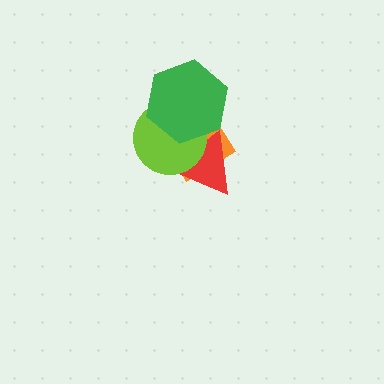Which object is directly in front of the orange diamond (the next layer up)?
The red triangle is directly in front of the orange diamond.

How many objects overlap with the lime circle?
3 objects overlap with the lime circle.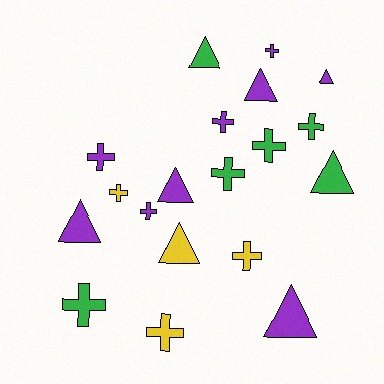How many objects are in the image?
There are 19 objects.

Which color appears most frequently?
Purple, with 9 objects.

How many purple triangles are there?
There are 5 purple triangles.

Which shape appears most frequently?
Cross, with 11 objects.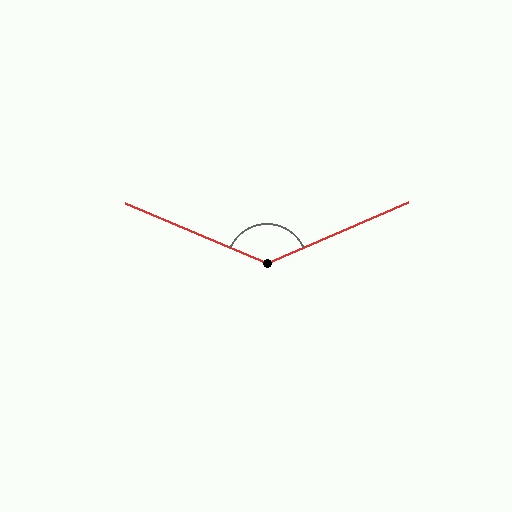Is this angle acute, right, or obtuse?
It is obtuse.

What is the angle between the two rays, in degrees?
Approximately 133 degrees.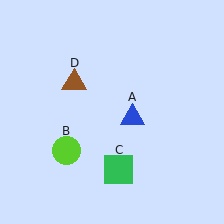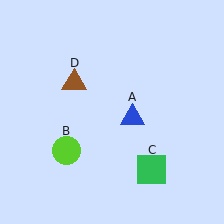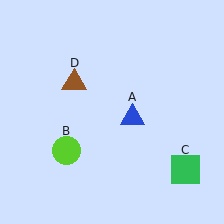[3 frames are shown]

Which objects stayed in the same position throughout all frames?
Blue triangle (object A) and lime circle (object B) and brown triangle (object D) remained stationary.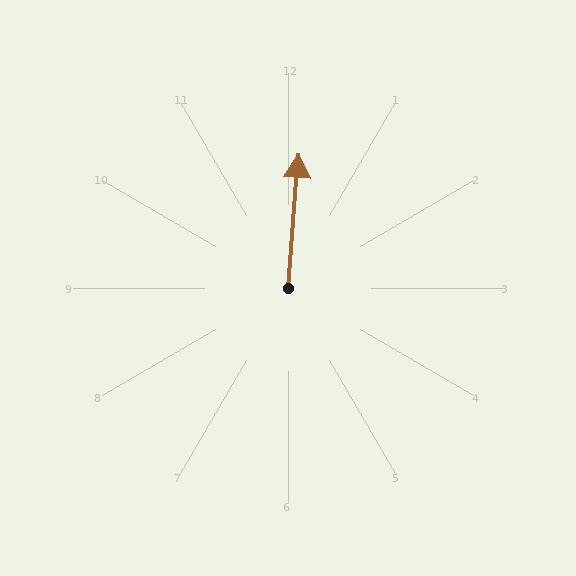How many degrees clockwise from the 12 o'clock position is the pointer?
Approximately 5 degrees.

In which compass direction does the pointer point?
North.